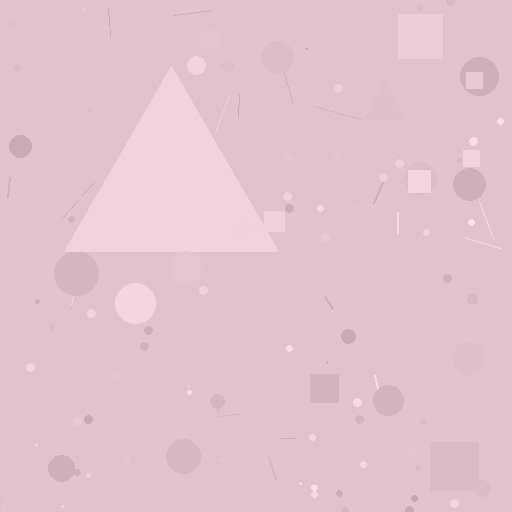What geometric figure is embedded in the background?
A triangle is embedded in the background.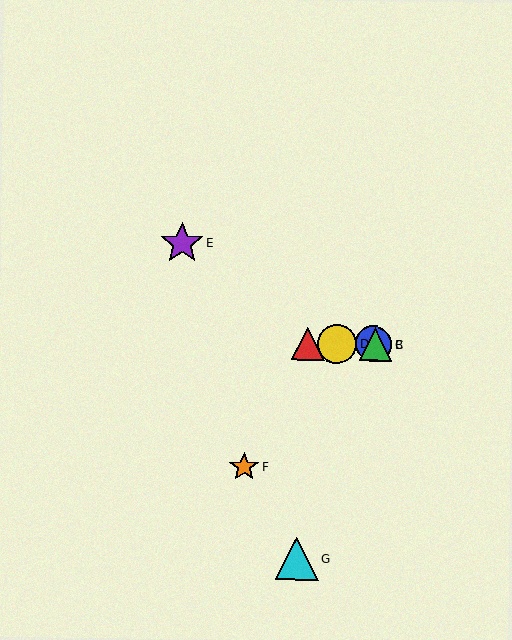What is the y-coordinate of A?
Object A is at y≈344.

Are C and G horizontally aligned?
No, C is at y≈344 and G is at y≈559.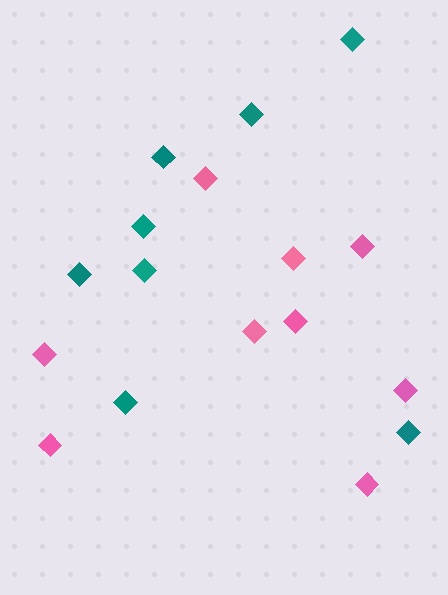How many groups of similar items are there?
There are 2 groups: one group of pink diamonds (9) and one group of teal diamonds (8).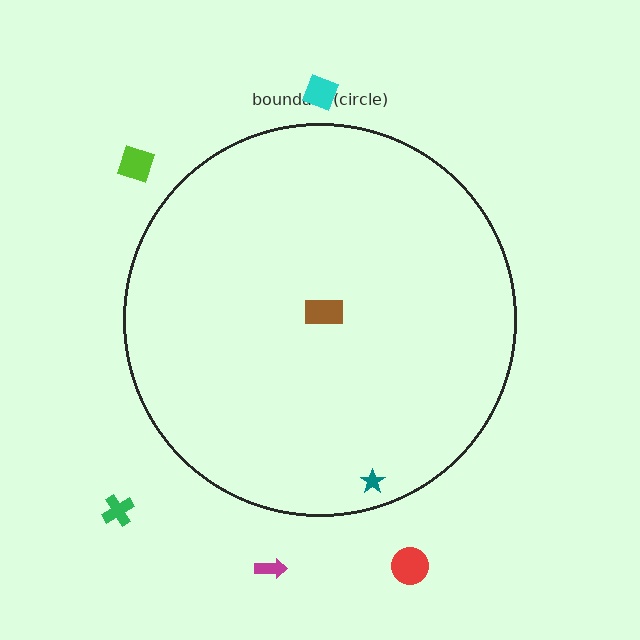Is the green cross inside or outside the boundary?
Outside.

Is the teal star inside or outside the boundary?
Inside.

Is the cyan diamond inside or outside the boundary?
Outside.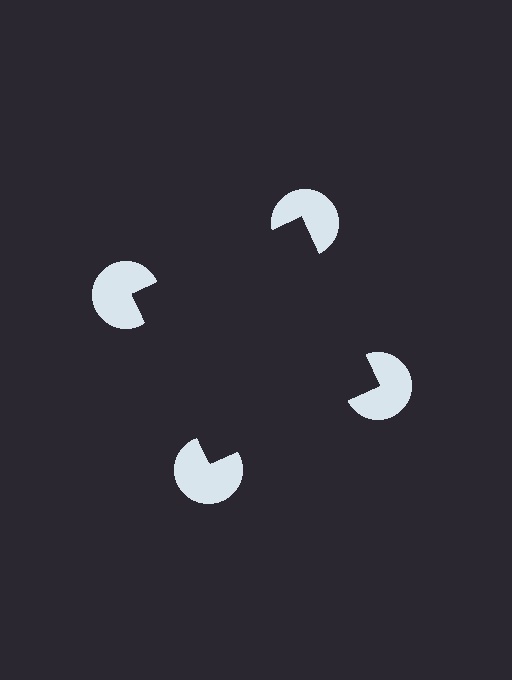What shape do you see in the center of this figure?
An illusory square — its edges are inferred from the aligned wedge cuts in the pac-man discs, not physically drawn.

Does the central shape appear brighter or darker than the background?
It typically appears slightly darker than the background, even though no actual brightness change is drawn.